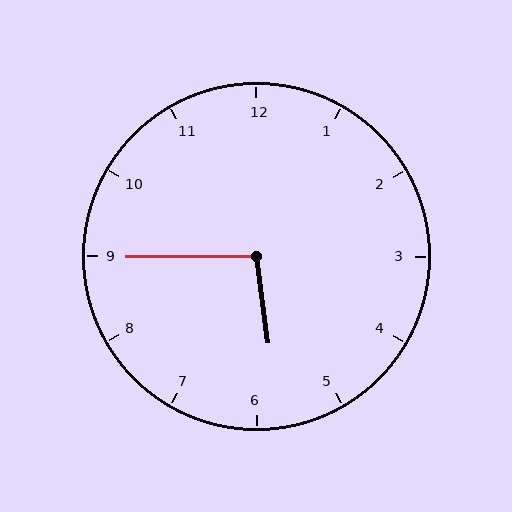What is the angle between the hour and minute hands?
Approximately 98 degrees.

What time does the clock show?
5:45.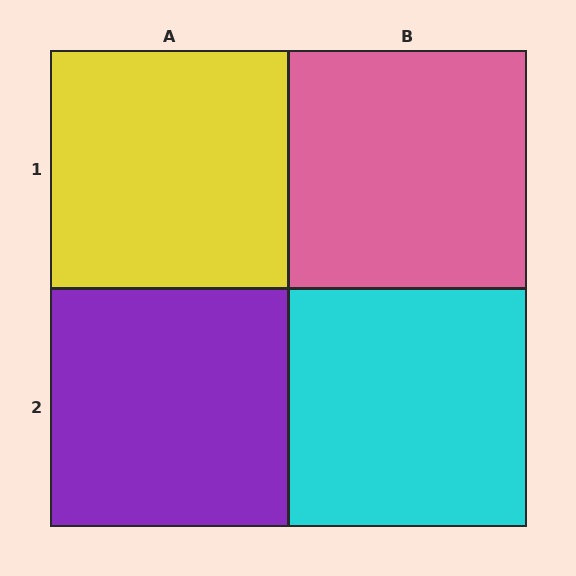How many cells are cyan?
1 cell is cyan.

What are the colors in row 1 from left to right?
Yellow, pink.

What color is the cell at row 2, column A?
Purple.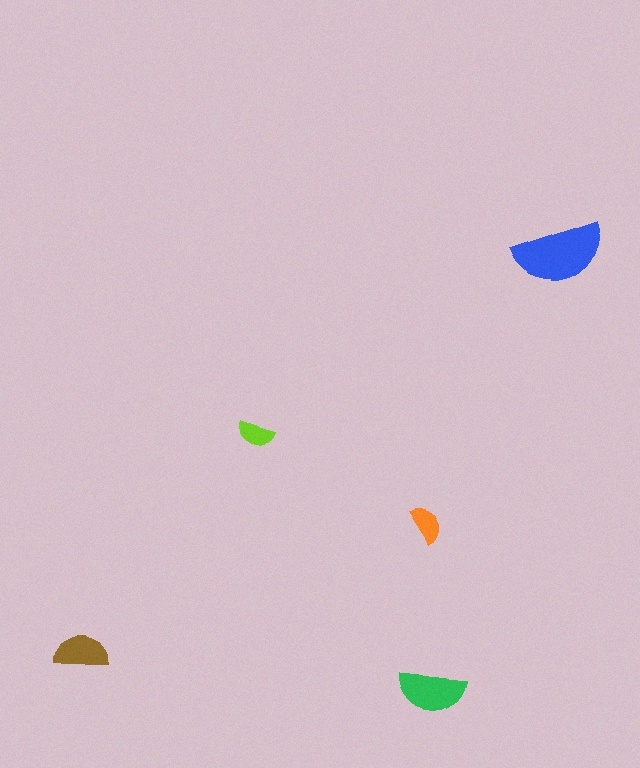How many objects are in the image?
There are 5 objects in the image.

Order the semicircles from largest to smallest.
the blue one, the green one, the brown one, the orange one, the lime one.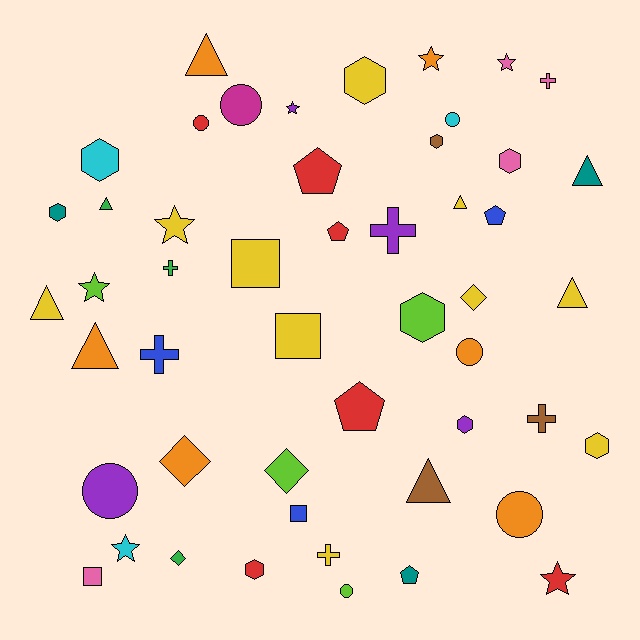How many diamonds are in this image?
There are 4 diamonds.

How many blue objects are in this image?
There are 3 blue objects.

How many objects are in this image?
There are 50 objects.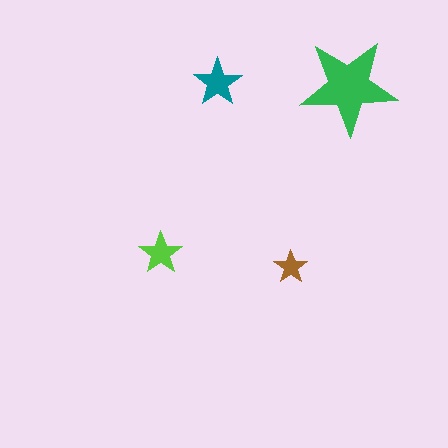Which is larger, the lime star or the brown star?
The lime one.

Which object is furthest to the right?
The green star is rightmost.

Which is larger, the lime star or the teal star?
The teal one.